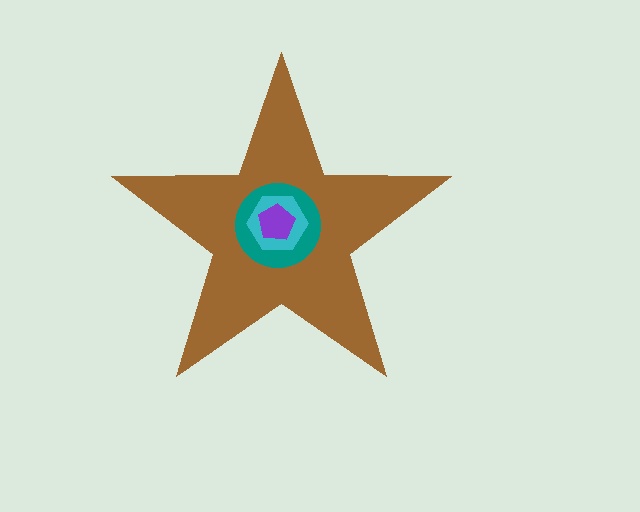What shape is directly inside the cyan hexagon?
The purple pentagon.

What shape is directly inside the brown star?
The teal circle.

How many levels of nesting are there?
4.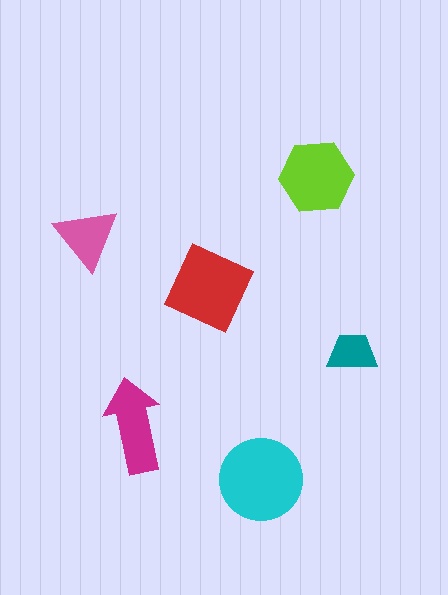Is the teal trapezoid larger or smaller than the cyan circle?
Smaller.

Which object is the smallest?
The teal trapezoid.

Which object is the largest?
The cyan circle.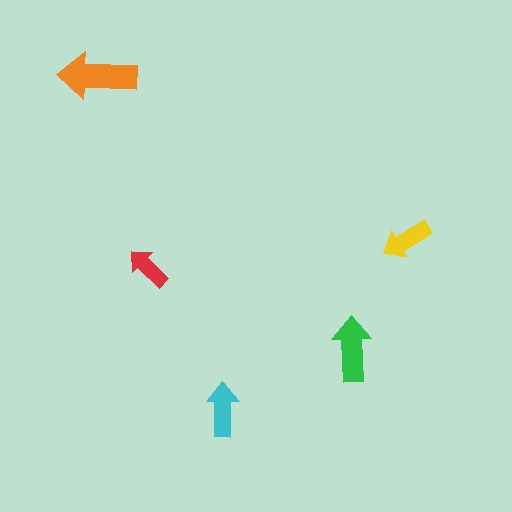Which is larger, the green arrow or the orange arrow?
The orange one.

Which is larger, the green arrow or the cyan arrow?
The green one.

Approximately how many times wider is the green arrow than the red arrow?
About 1.5 times wider.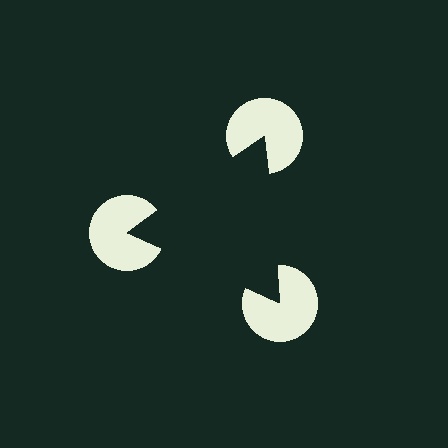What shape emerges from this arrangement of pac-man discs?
An illusory triangle — its edges are inferred from the aligned wedge cuts in the pac-man discs, not physically drawn.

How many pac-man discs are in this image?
There are 3 — one at each vertex of the illusory triangle.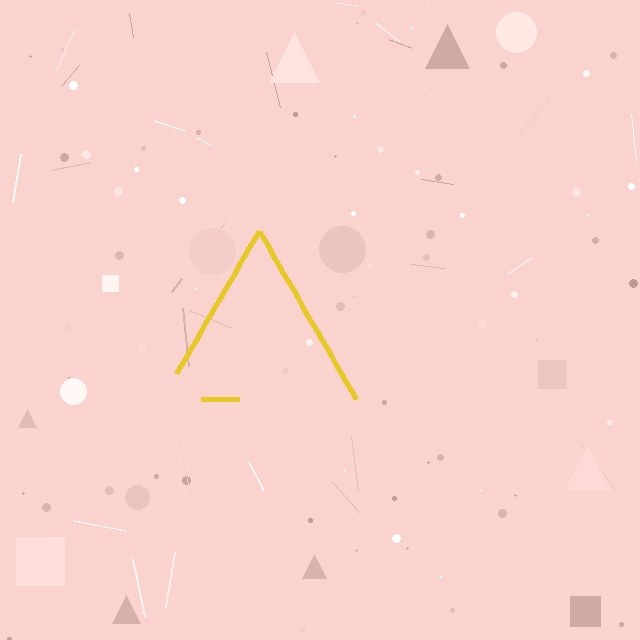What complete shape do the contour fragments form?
The contour fragments form a triangle.